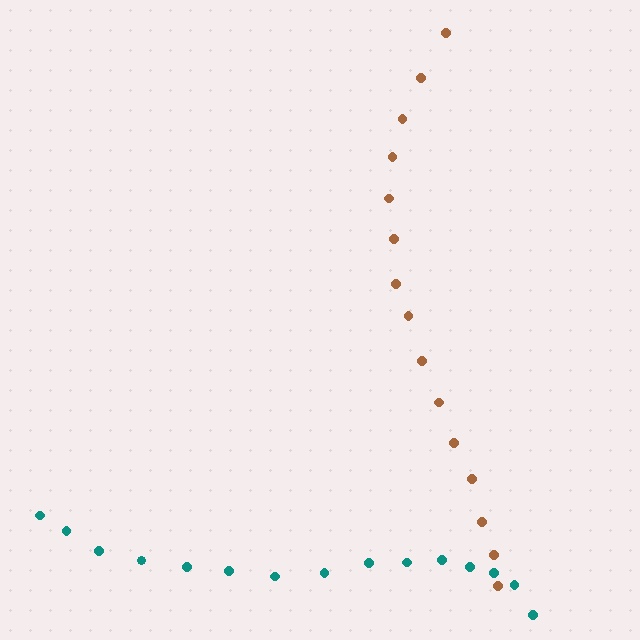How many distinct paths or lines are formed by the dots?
There are 2 distinct paths.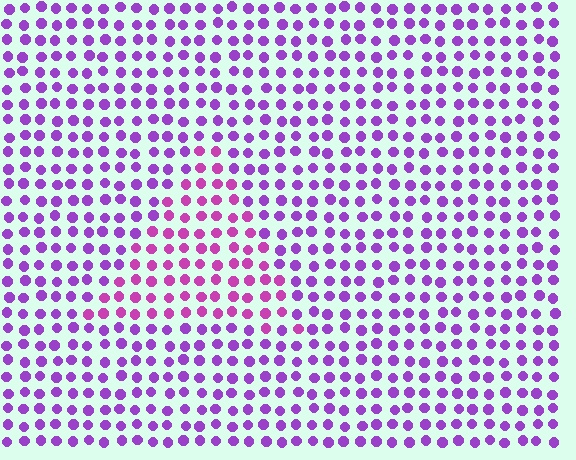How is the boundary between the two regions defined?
The boundary is defined purely by a slight shift in hue (about 30 degrees). Spacing, size, and orientation are identical on both sides.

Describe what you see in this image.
The image is filled with small purple elements in a uniform arrangement. A triangle-shaped region is visible where the elements are tinted to a slightly different hue, forming a subtle color boundary.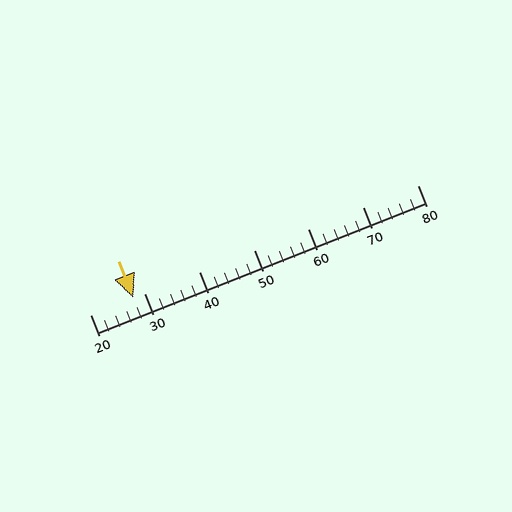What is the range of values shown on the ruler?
The ruler shows values from 20 to 80.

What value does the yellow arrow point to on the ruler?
The yellow arrow points to approximately 28.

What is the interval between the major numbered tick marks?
The major tick marks are spaced 10 units apart.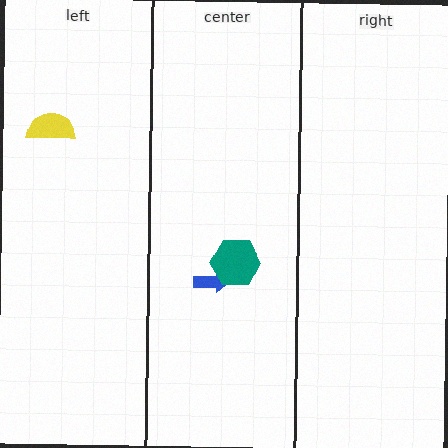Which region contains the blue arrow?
The center region.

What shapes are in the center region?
The blue arrow, the teal hexagon.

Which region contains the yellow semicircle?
The left region.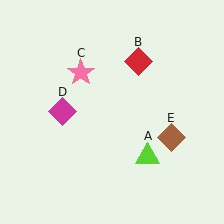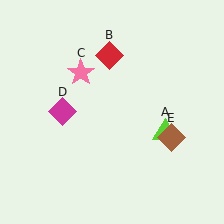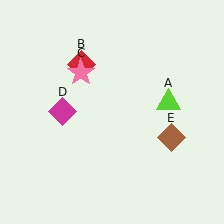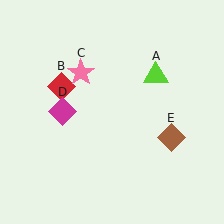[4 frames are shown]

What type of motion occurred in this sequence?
The lime triangle (object A), red diamond (object B) rotated counterclockwise around the center of the scene.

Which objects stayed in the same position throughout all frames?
Pink star (object C) and magenta diamond (object D) and brown diamond (object E) remained stationary.